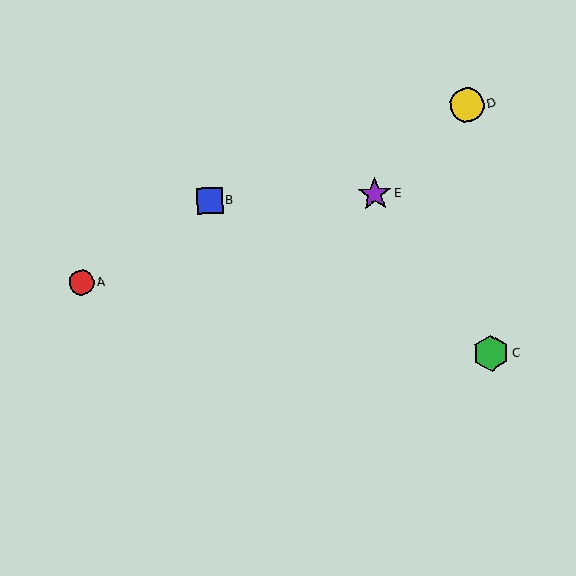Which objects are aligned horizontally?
Objects B, E are aligned horizontally.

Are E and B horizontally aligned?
Yes, both are at y≈194.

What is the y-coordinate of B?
Object B is at y≈201.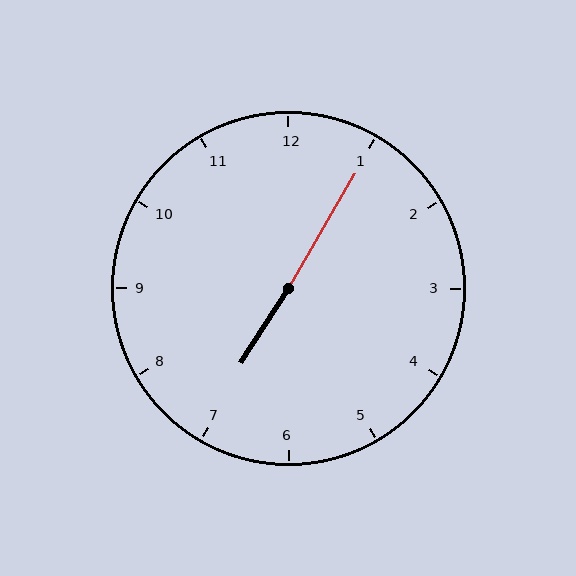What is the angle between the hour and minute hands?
Approximately 178 degrees.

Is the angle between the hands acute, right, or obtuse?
It is obtuse.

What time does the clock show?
7:05.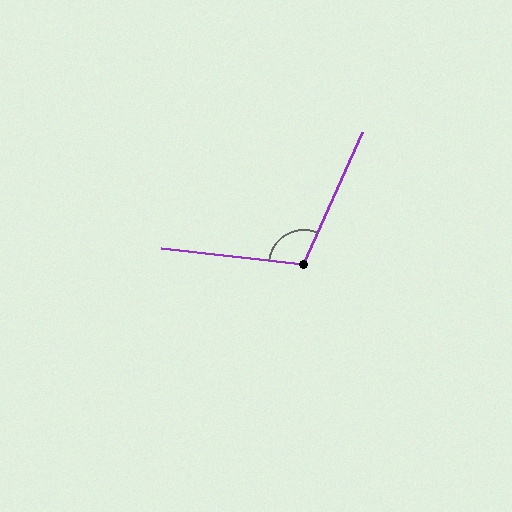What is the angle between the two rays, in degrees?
Approximately 108 degrees.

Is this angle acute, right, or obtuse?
It is obtuse.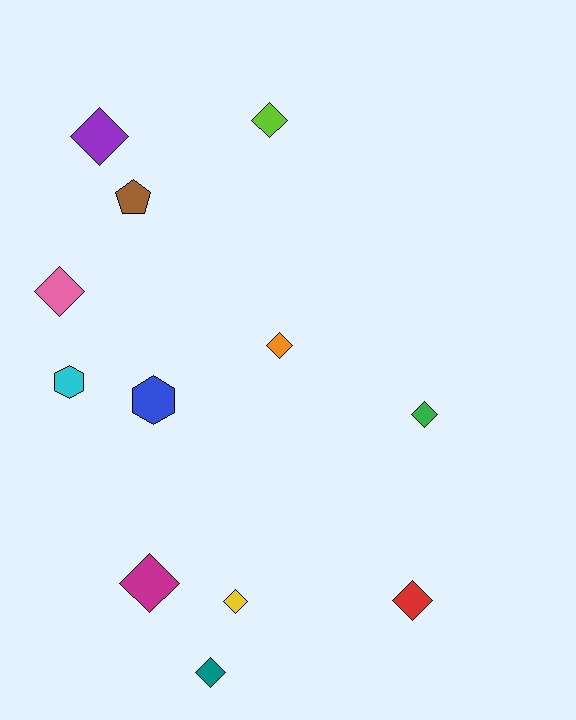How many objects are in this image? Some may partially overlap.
There are 12 objects.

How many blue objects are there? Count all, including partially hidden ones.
There is 1 blue object.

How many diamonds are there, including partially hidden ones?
There are 9 diamonds.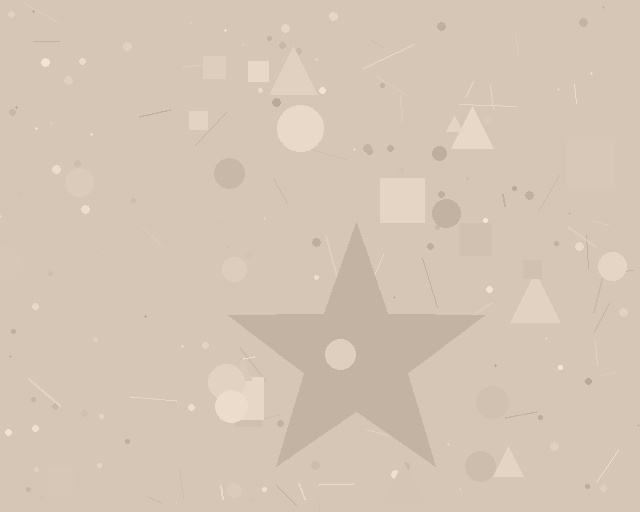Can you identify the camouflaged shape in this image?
The camouflaged shape is a star.